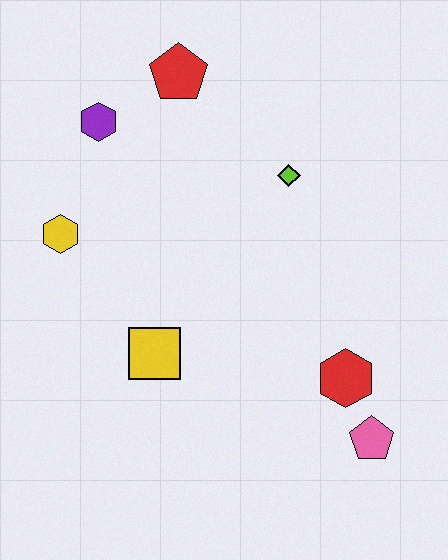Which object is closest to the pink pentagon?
The red hexagon is closest to the pink pentagon.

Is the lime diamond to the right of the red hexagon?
No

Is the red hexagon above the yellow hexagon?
No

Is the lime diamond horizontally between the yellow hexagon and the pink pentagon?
Yes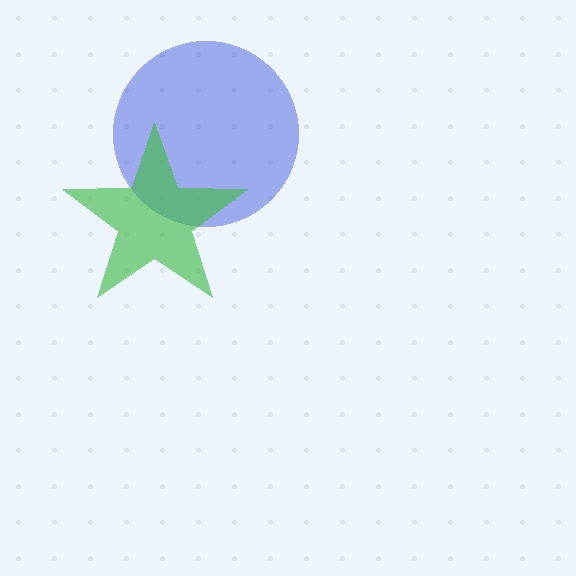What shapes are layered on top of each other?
The layered shapes are: a blue circle, a green star.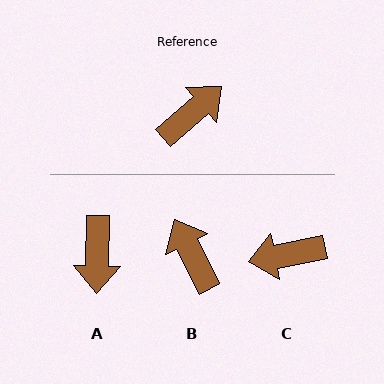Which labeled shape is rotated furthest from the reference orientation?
C, about 149 degrees away.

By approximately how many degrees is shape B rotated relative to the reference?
Approximately 76 degrees counter-clockwise.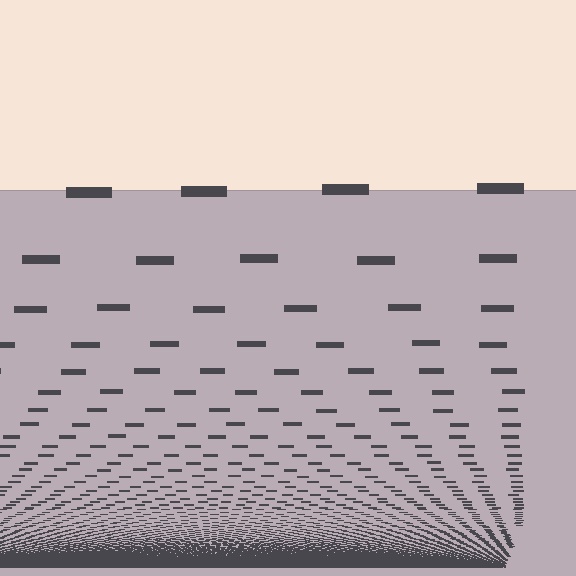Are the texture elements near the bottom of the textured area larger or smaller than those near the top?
Smaller. The gradient is inverted — elements near the bottom are smaller and denser.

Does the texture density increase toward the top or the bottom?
Density increases toward the bottom.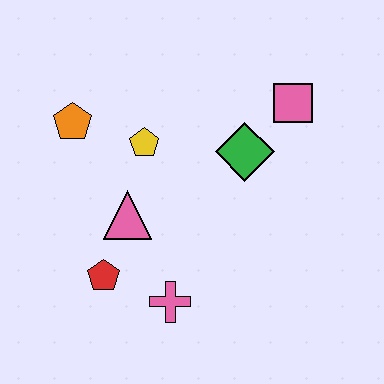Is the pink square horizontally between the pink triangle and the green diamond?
No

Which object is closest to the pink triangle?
The red pentagon is closest to the pink triangle.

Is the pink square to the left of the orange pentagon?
No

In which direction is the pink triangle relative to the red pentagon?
The pink triangle is above the red pentagon.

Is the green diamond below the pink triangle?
No